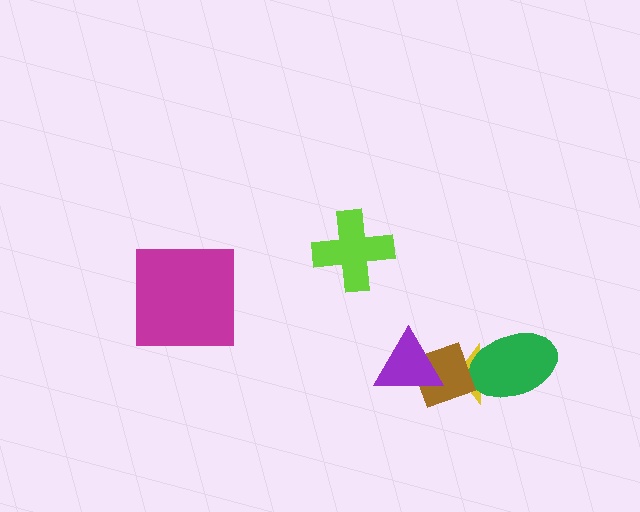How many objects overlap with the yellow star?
3 objects overlap with the yellow star.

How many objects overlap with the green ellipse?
1 object overlaps with the green ellipse.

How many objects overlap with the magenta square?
0 objects overlap with the magenta square.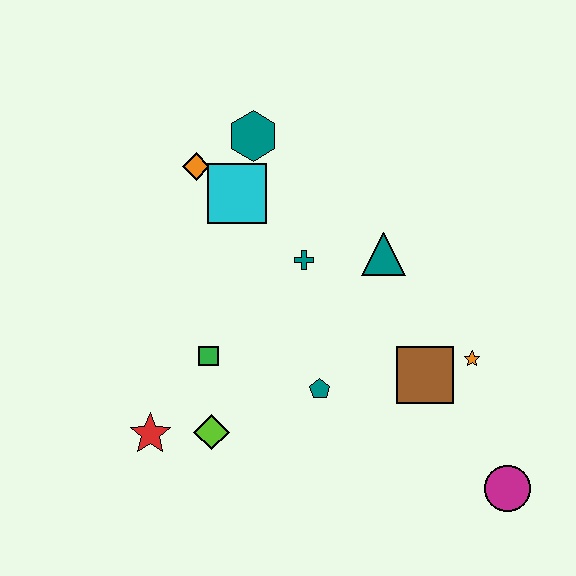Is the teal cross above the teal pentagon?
Yes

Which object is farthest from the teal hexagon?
The magenta circle is farthest from the teal hexagon.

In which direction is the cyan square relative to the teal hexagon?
The cyan square is below the teal hexagon.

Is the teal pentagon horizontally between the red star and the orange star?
Yes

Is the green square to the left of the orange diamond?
No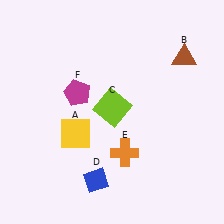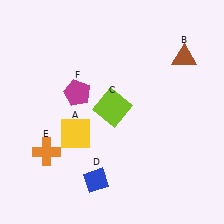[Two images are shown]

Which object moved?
The orange cross (E) moved left.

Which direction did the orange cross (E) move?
The orange cross (E) moved left.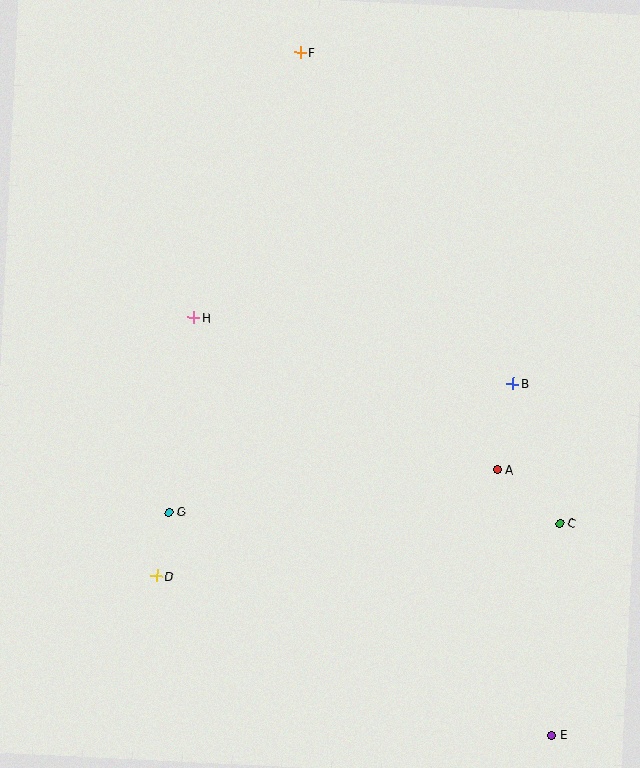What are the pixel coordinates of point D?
Point D is at (157, 576).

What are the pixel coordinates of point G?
Point G is at (169, 512).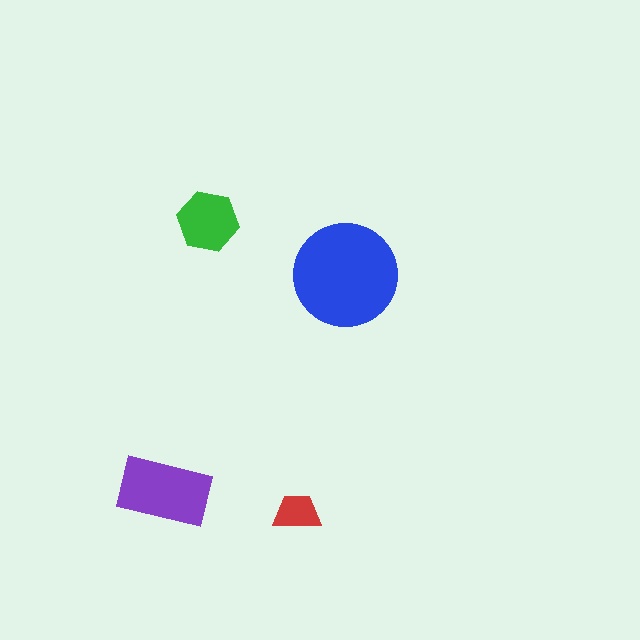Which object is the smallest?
The red trapezoid.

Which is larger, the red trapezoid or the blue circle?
The blue circle.